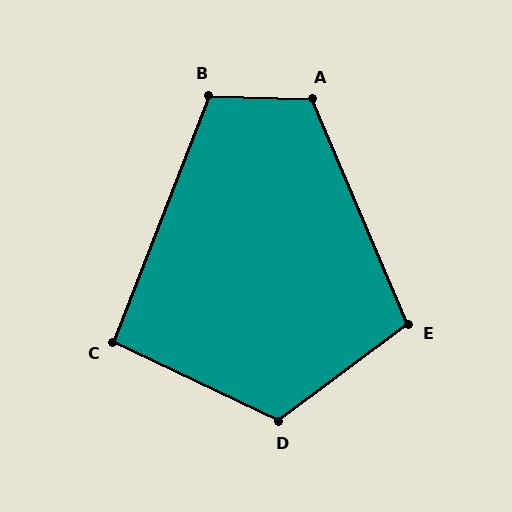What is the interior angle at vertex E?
Approximately 104 degrees (obtuse).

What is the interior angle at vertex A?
Approximately 115 degrees (obtuse).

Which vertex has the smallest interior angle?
C, at approximately 94 degrees.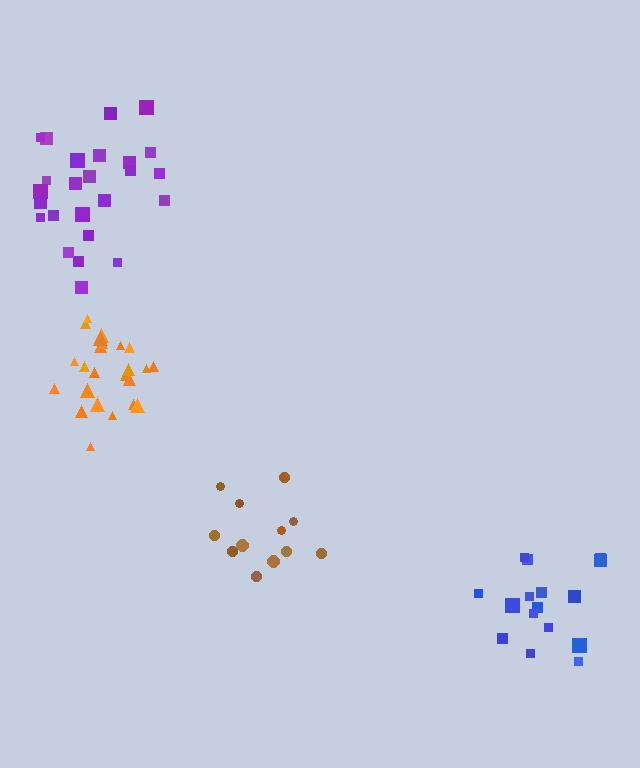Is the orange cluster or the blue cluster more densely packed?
Orange.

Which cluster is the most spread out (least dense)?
Purple.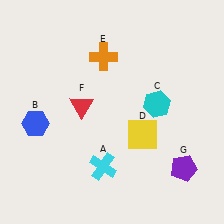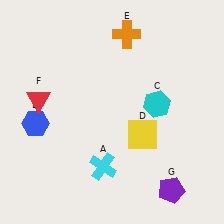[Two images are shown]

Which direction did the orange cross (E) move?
The orange cross (E) moved right.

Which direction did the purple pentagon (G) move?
The purple pentagon (G) moved down.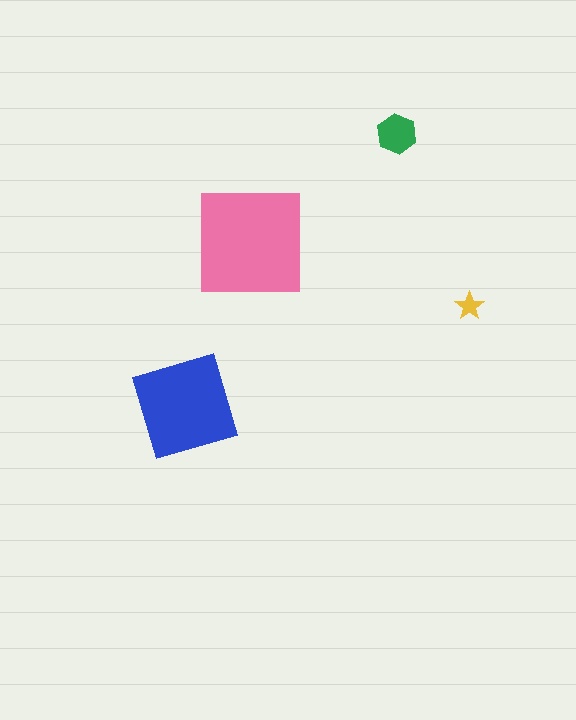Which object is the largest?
The pink square.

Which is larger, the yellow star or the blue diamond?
The blue diamond.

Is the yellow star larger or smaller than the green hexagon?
Smaller.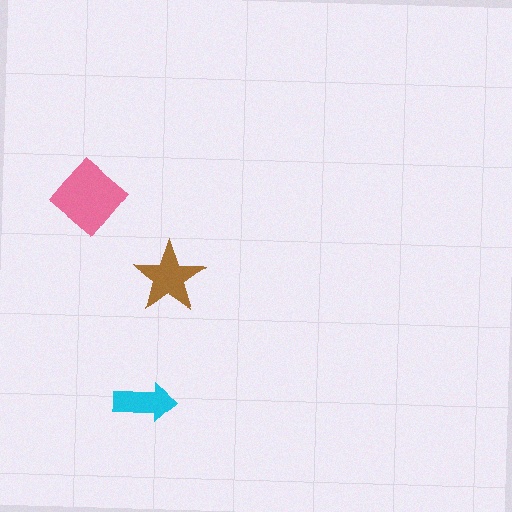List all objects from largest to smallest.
The pink diamond, the brown star, the cyan arrow.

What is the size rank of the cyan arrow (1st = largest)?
3rd.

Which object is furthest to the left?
The pink diamond is leftmost.